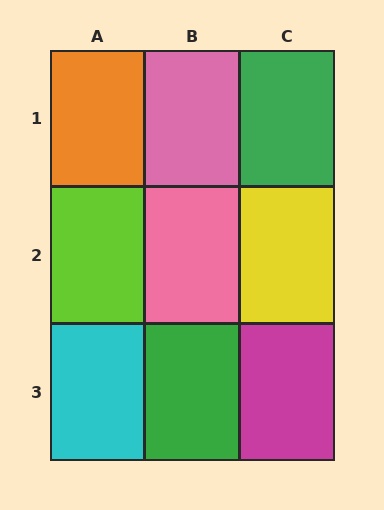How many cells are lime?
1 cell is lime.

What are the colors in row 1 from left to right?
Orange, pink, green.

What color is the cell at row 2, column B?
Pink.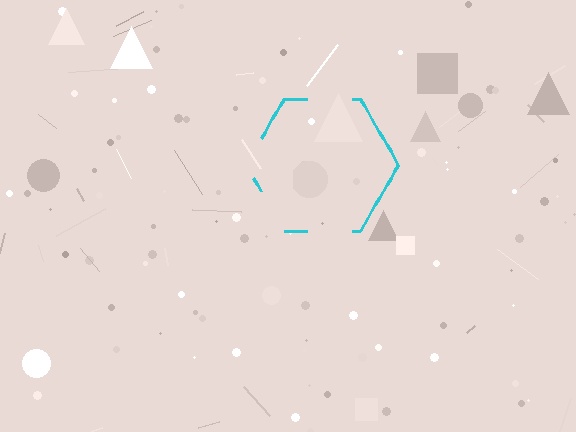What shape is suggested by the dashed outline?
The dashed outline suggests a hexagon.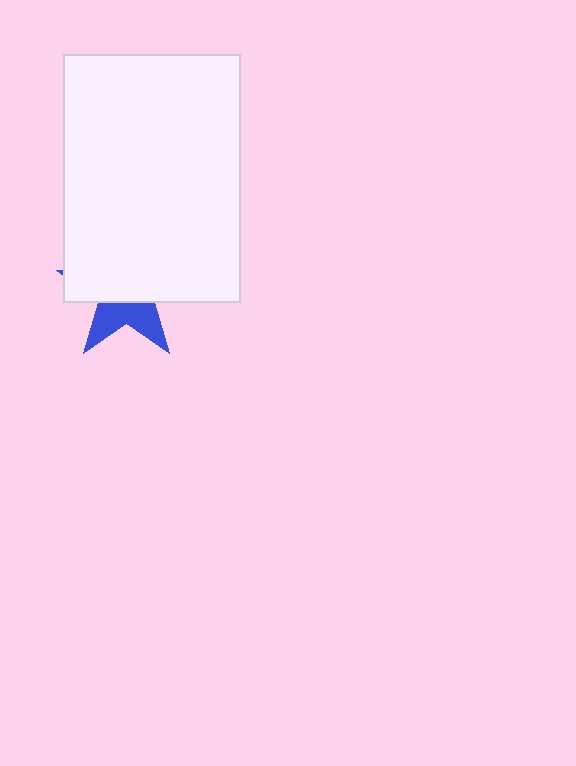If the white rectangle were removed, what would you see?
You would see the complete blue star.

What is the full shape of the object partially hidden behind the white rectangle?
The partially hidden object is a blue star.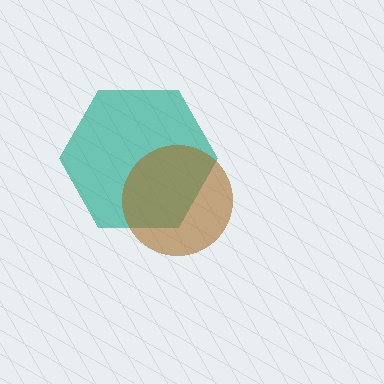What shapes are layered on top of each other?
The layered shapes are: a teal hexagon, a brown circle.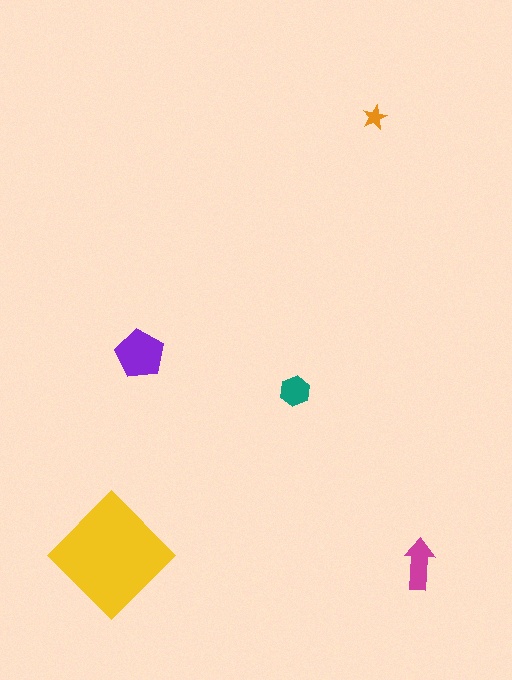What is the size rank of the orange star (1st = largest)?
5th.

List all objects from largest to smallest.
The yellow diamond, the purple pentagon, the magenta arrow, the teal hexagon, the orange star.